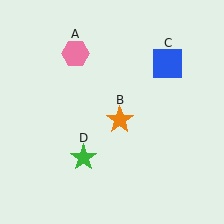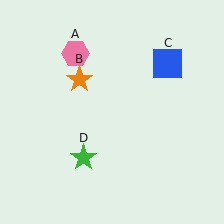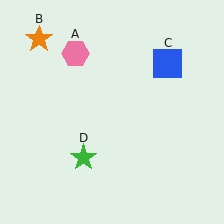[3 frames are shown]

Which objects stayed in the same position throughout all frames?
Pink hexagon (object A) and blue square (object C) and green star (object D) remained stationary.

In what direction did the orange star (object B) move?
The orange star (object B) moved up and to the left.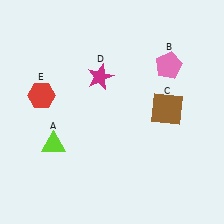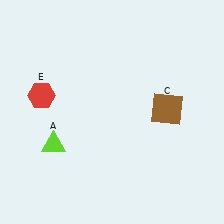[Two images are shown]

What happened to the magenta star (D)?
The magenta star (D) was removed in Image 2. It was in the top-left area of Image 1.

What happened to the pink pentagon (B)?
The pink pentagon (B) was removed in Image 2. It was in the top-right area of Image 1.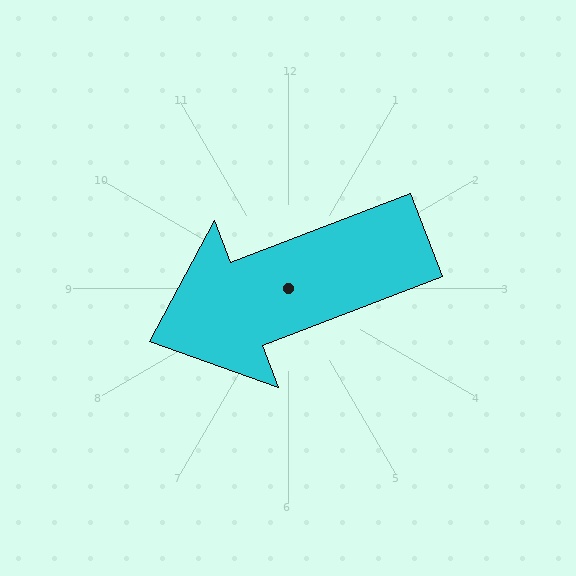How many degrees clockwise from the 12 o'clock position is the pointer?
Approximately 249 degrees.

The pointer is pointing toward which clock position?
Roughly 8 o'clock.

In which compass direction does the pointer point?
West.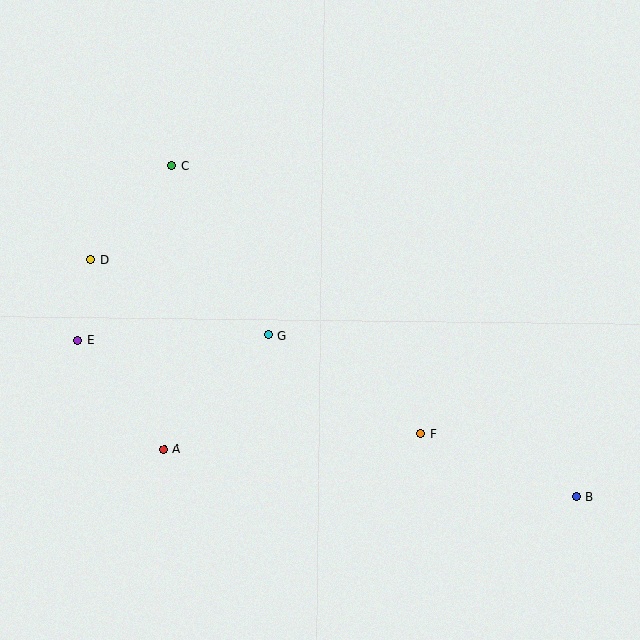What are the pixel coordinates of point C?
Point C is at (171, 166).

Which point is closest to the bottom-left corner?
Point A is closest to the bottom-left corner.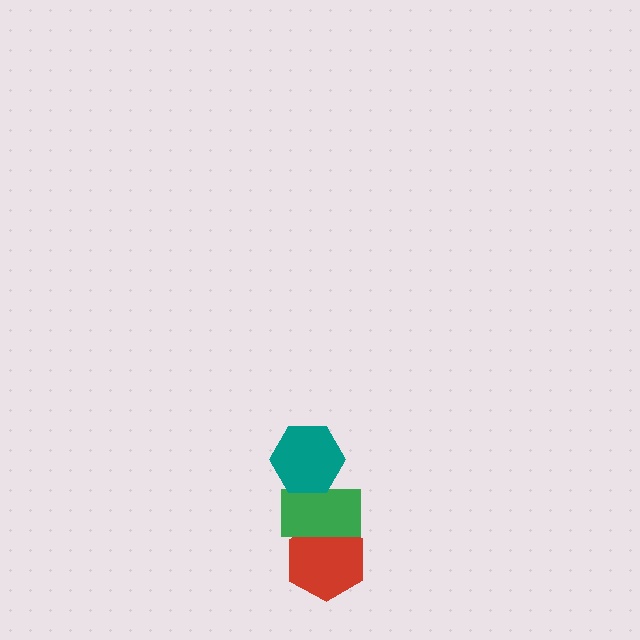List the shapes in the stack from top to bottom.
From top to bottom: the teal hexagon, the green rectangle, the red hexagon.